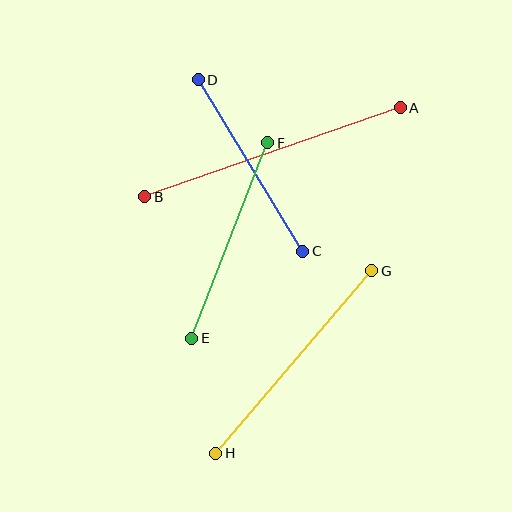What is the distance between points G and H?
The distance is approximately 240 pixels.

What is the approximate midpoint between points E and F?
The midpoint is at approximately (230, 241) pixels.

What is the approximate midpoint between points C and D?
The midpoint is at approximately (251, 166) pixels.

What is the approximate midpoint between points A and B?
The midpoint is at approximately (273, 152) pixels.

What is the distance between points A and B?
The distance is approximately 271 pixels.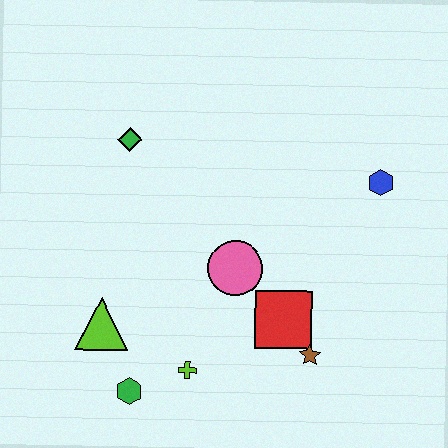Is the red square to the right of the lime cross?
Yes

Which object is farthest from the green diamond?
The brown star is farthest from the green diamond.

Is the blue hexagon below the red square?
No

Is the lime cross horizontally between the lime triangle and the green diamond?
No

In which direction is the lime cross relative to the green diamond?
The lime cross is below the green diamond.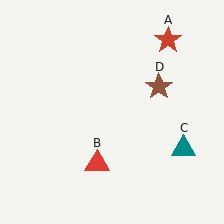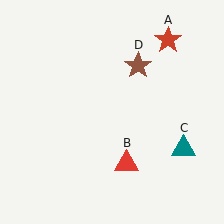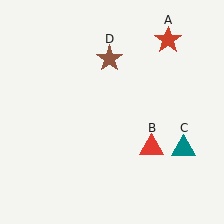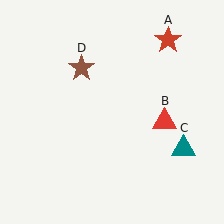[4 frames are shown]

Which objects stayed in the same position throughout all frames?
Red star (object A) and teal triangle (object C) remained stationary.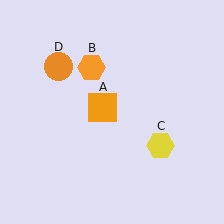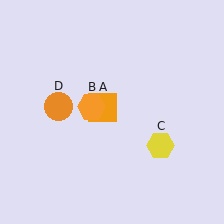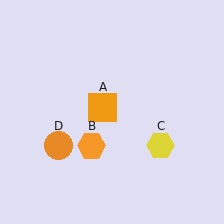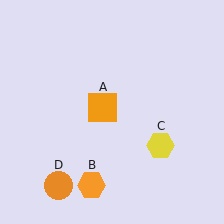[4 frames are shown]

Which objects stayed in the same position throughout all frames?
Orange square (object A) and yellow hexagon (object C) remained stationary.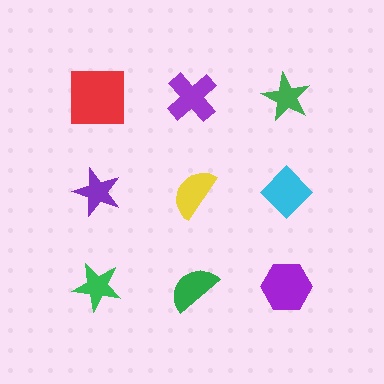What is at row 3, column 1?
A green star.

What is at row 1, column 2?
A purple cross.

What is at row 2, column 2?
A yellow semicircle.